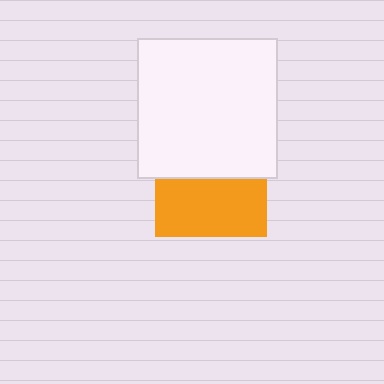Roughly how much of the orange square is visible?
About half of it is visible (roughly 52%).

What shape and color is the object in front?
The object in front is a white square.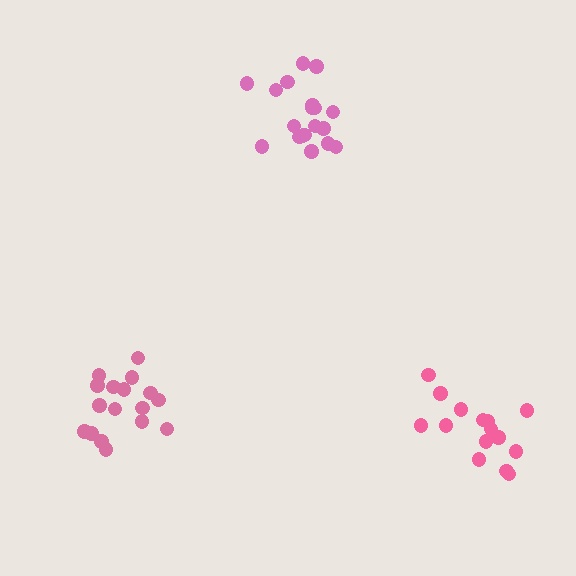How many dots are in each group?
Group 1: 17 dots, Group 2: 15 dots, Group 3: 19 dots (51 total).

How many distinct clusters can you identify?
There are 3 distinct clusters.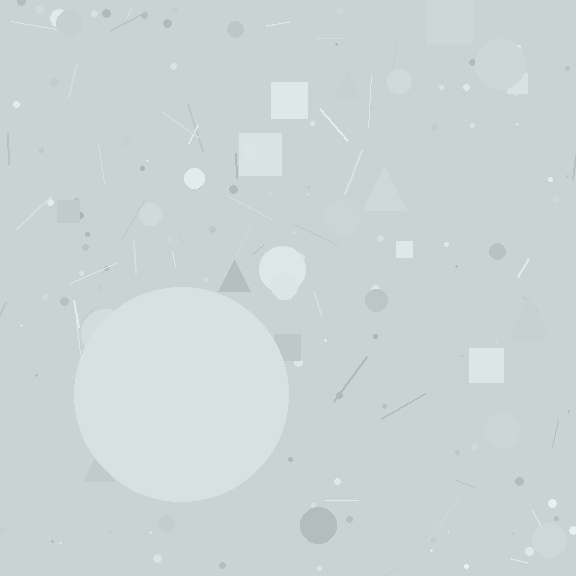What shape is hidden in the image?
A circle is hidden in the image.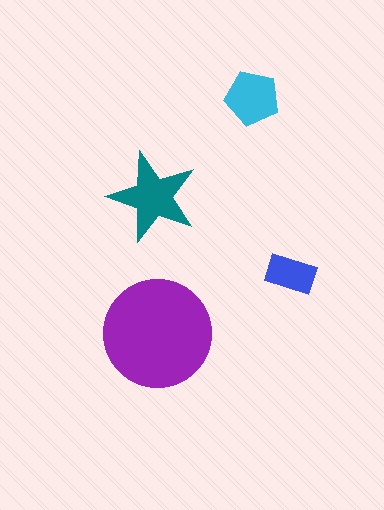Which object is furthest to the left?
The teal star is leftmost.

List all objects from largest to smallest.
The purple circle, the teal star, the cyan pentagon, the blue rectangle.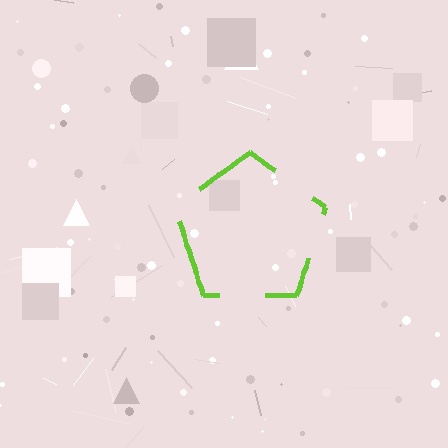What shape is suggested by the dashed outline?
The dashed outline suggests a pentagon.